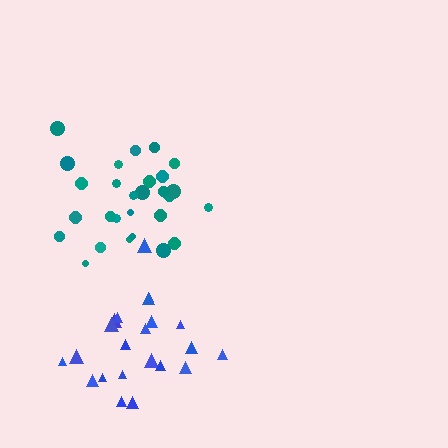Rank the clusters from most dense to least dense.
teal, blue.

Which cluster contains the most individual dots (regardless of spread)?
Teal (28).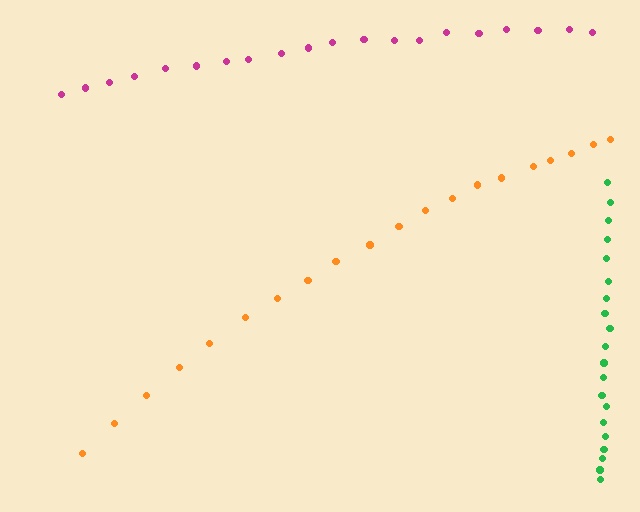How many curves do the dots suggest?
There are 3 distinct paths.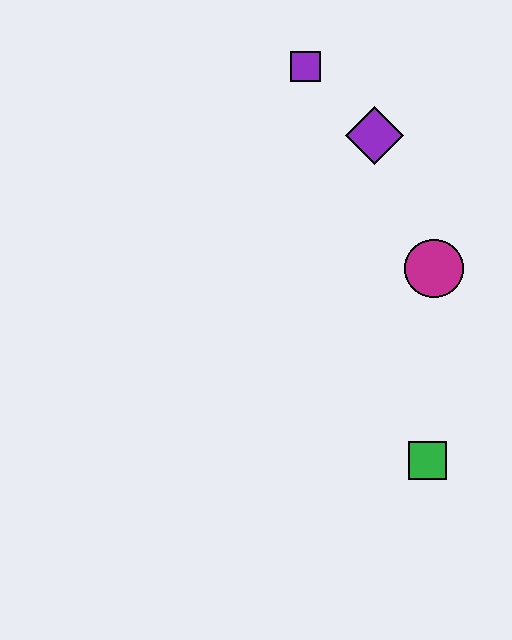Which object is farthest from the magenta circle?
The purple square is farthest from the magenta circle.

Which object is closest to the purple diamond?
The purple square is closest to the purple diamond.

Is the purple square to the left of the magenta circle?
Yes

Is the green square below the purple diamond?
Yes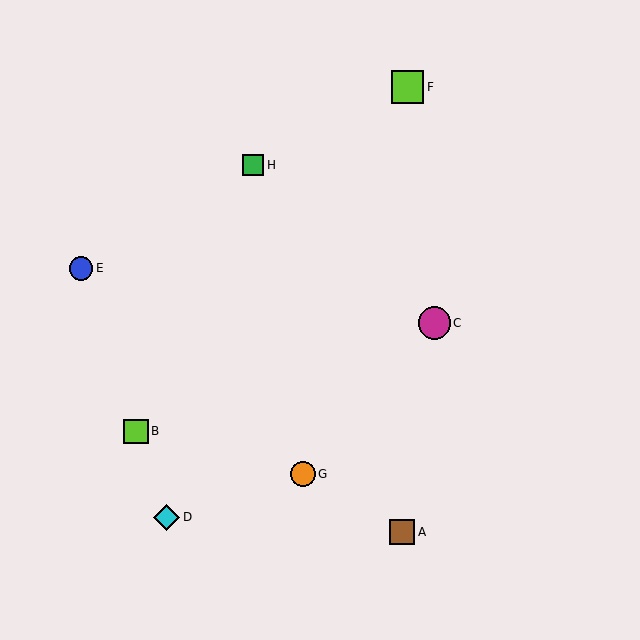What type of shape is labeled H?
Shape H is a green square.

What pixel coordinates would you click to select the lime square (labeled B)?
Click at (136, 431) to select the lime square B.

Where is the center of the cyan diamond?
The center of the cyan diamond is at (167, 517).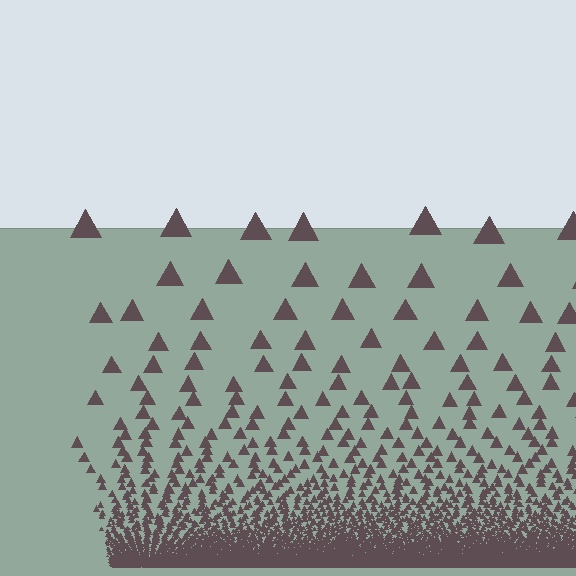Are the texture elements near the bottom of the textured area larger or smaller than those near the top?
Smaller. The gradient is inverted — elements near the bottom are smaller and denser.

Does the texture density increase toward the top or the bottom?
Density increases toward the bottom.